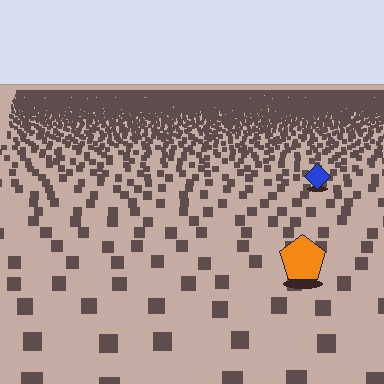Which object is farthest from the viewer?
The blue diamond is farthest from the viewer. It appears smaller and the ground texture around it is denser.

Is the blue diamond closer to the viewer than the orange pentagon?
No. The orange pentagon is closer — you can tell from the texture gradient: the ground texture is coarser near it.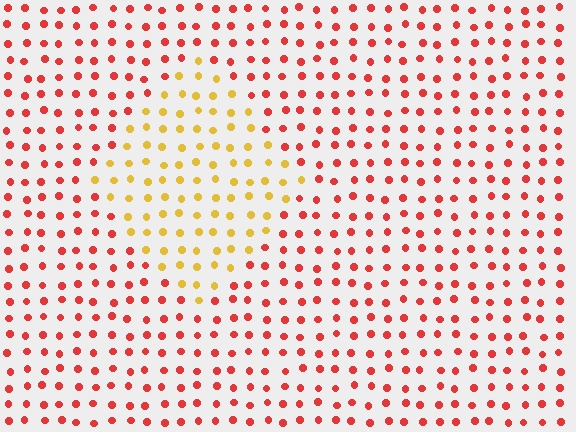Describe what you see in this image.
The image is filled with small red elements in a uniform arrangement. A diamond-shaped region is visible where the elements are tinted to a slightly different hue, forming a subtle color boundary.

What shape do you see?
I see a diamond.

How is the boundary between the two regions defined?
The boundary is defined purely by a slight shift in hue (about 48 degrees). Spacing, size, and orientation are identical on both sides.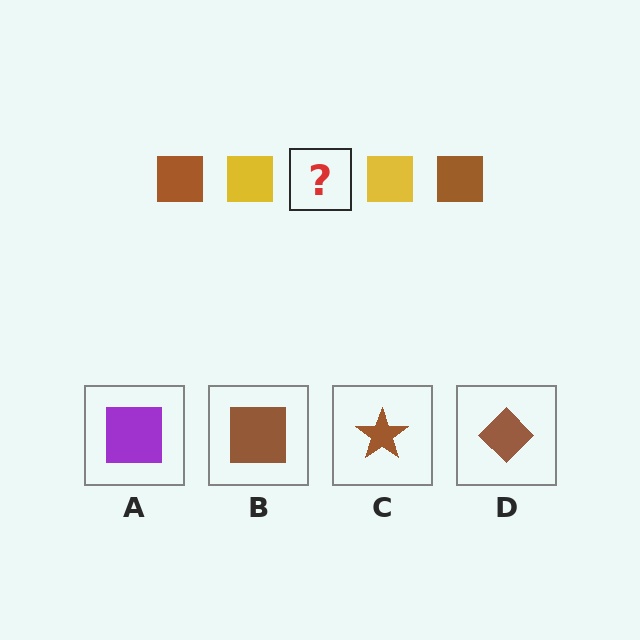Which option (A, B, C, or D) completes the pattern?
B.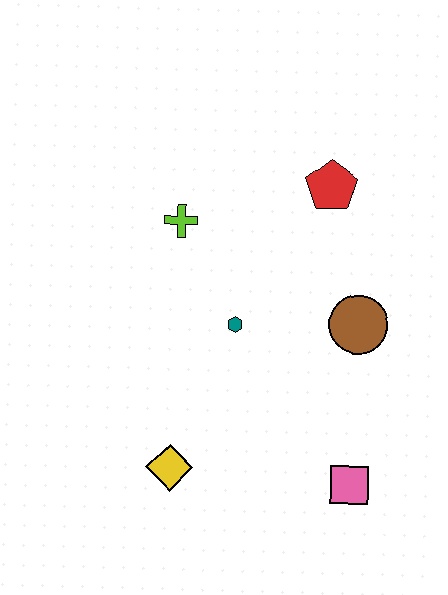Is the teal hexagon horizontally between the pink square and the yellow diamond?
Yes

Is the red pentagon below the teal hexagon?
No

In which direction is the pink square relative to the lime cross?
The pink square is below the lime cross.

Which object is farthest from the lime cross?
The pink square is farthest from the lime cross.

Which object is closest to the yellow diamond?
The teal hexagon is closest to the yellow diamond.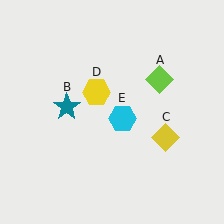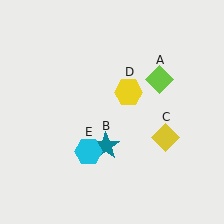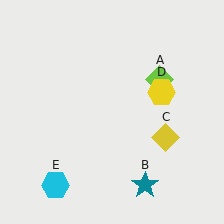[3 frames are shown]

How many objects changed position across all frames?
3 objects changed position: teal star (object B), yellow hexagon (object D), cyan hexagon (object E).